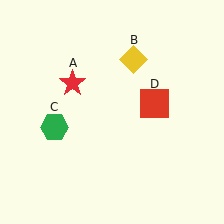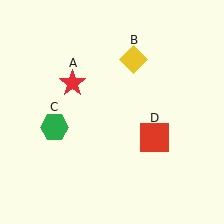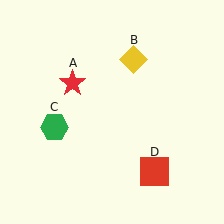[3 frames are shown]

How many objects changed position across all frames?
1 object changed position: red square (object D).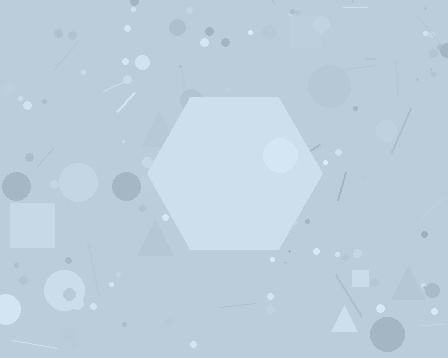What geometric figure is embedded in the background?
A hexagon is embedded in the background.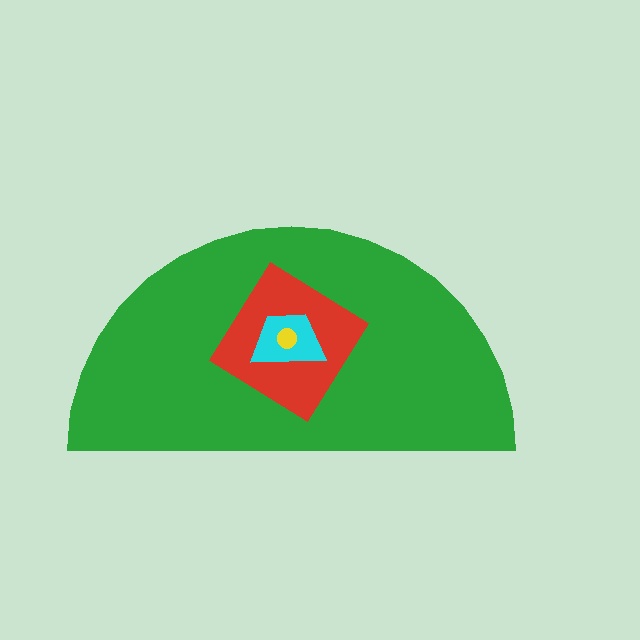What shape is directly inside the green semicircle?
The red diamond.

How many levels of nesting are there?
4.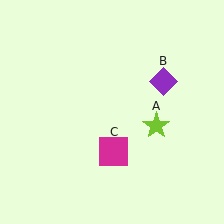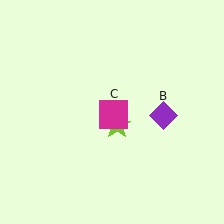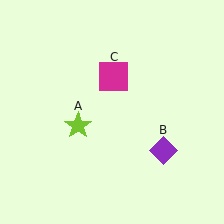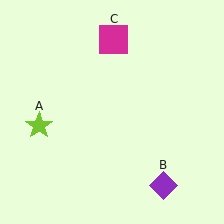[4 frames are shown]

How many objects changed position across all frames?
3 objects changed position: lime star (object A), purple diamond (object B), magenta square (object C).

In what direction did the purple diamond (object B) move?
The purple diamond (object B) moved down.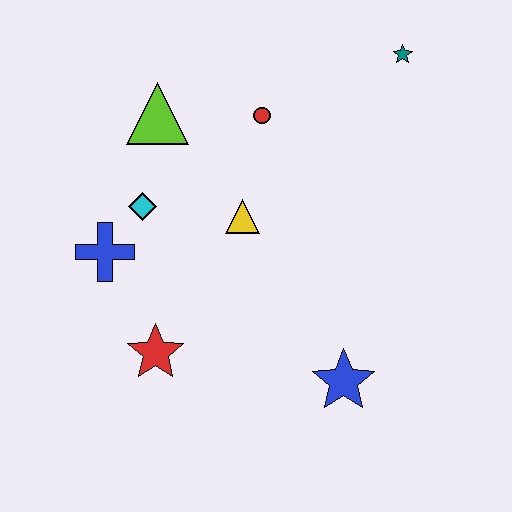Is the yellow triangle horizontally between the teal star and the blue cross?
Yes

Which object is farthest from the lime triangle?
The blue star is farthest from the lime triangle.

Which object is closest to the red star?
The blue cross is closest to the red star.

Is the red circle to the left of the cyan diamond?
No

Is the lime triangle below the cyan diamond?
No